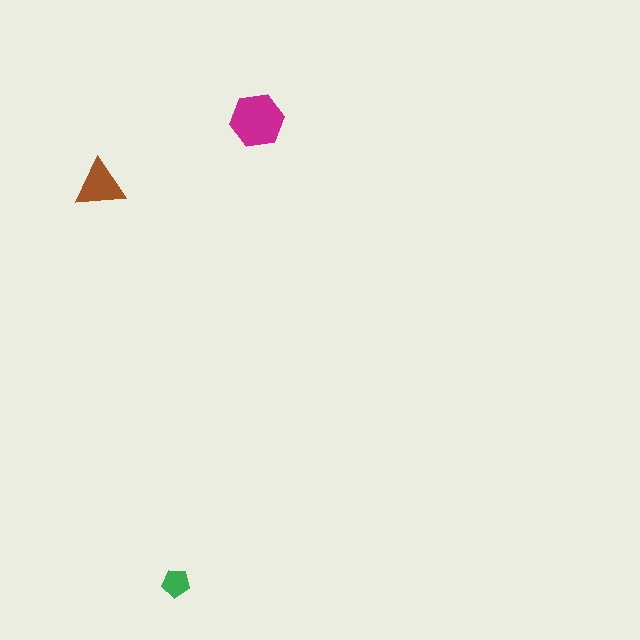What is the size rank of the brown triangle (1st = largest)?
2nd.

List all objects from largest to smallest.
The magenta hexagon, the brown triangle, the green pentagon.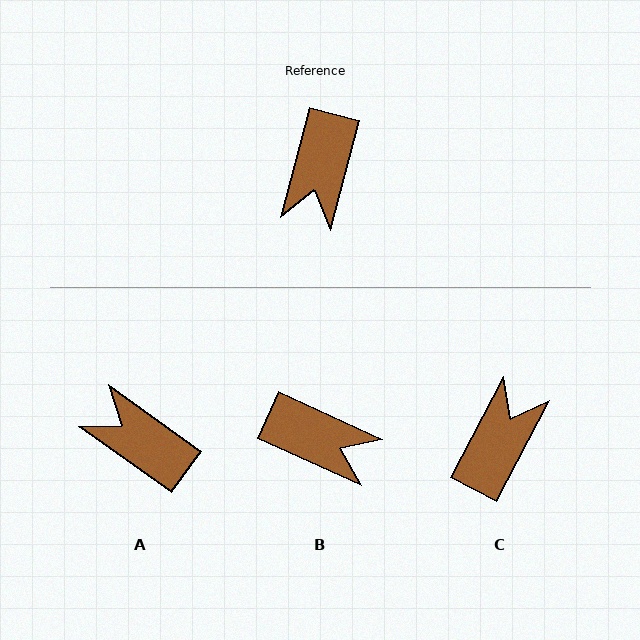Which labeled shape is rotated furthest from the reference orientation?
C, about 167 degrees away.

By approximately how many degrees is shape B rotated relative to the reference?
Approximately 80 degrees counter-clockwise.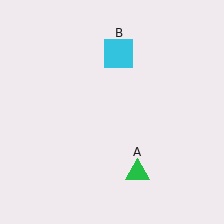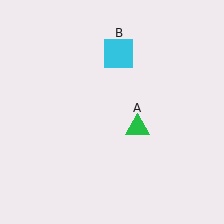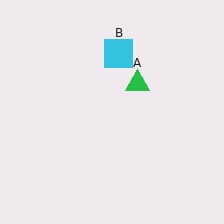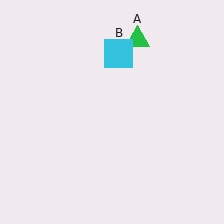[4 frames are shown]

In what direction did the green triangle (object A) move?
The green triangle (object A) moved up.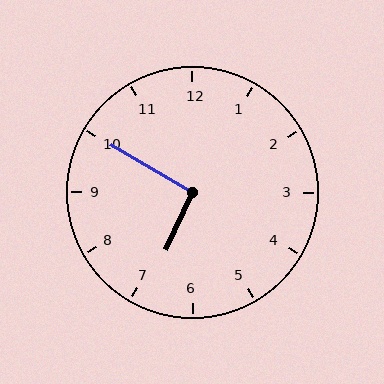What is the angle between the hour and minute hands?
Approximately 95 degrees.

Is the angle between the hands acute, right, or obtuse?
It is right.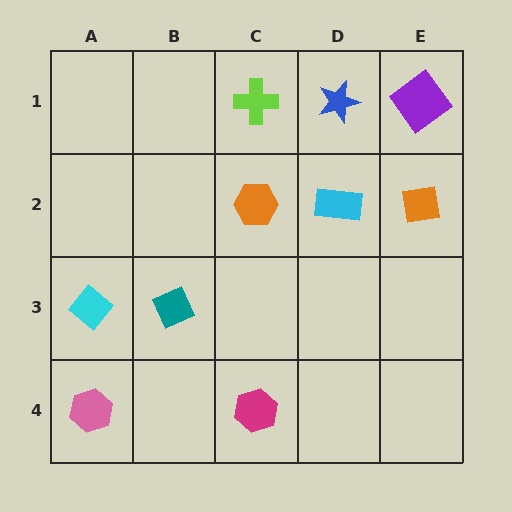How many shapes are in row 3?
2 shapes.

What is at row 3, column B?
A teal diamond.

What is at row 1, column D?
A blue star.